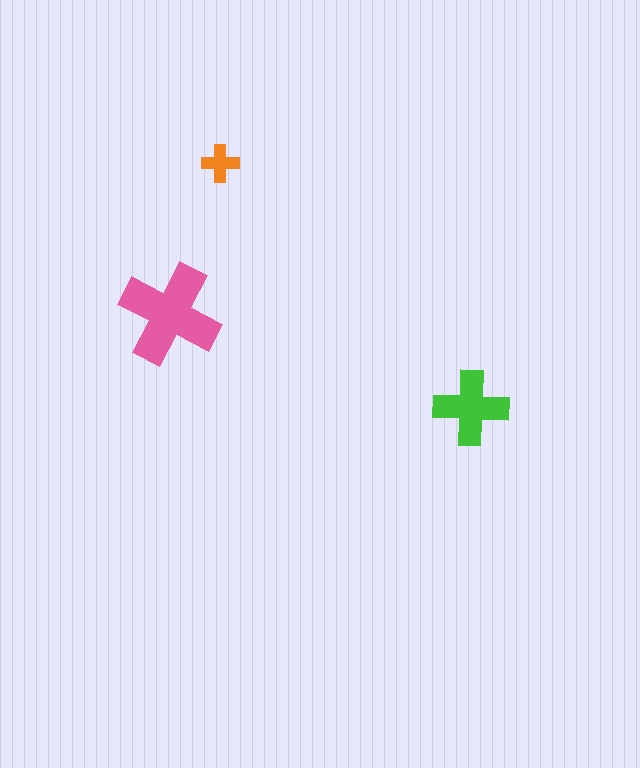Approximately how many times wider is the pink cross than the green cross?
About 1.5 times wider.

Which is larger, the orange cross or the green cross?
The green one.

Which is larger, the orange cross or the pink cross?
The pink one.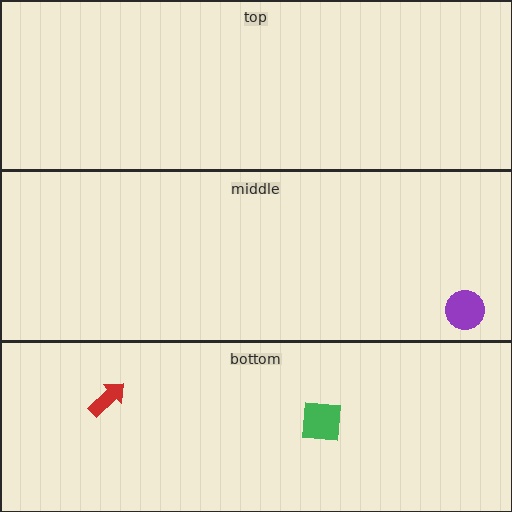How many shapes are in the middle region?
1.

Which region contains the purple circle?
The middle region.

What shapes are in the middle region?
The purple circle.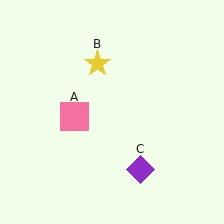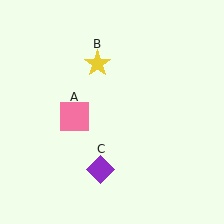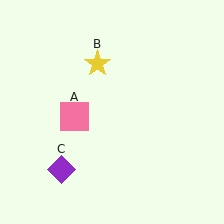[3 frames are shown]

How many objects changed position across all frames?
1 object changed position: purple diamond (object C).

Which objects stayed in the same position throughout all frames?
Pink square (object A) and yellow star (object B) remained stationary.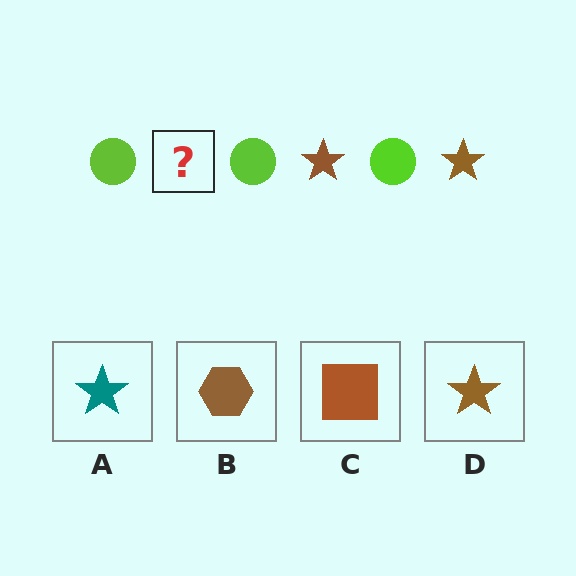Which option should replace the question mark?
Option D.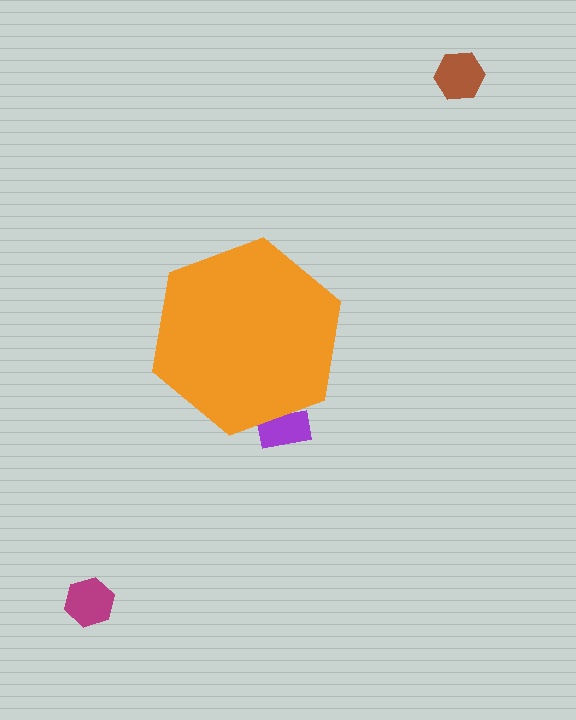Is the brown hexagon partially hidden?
No, the brown hexagon is fully visible.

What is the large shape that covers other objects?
An orange hexagon.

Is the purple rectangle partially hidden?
Yes, the purple rectangle is partially hidden behind the orange hexagon.